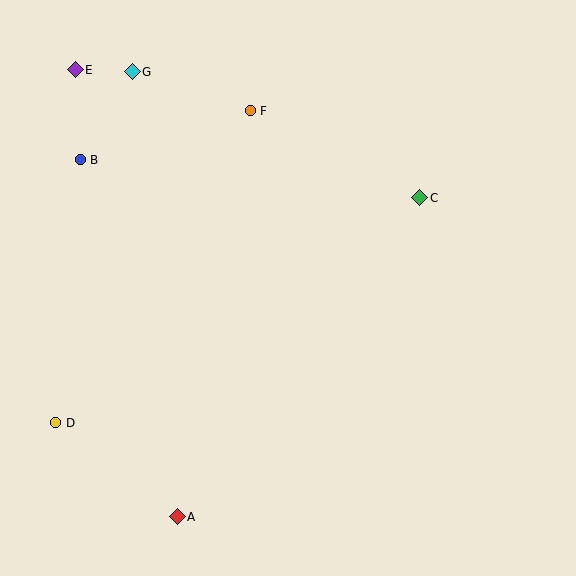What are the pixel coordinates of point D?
Point D is at (56, 423).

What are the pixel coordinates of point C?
Point C is at (420, 198).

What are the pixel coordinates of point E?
Point E is at (75, 70).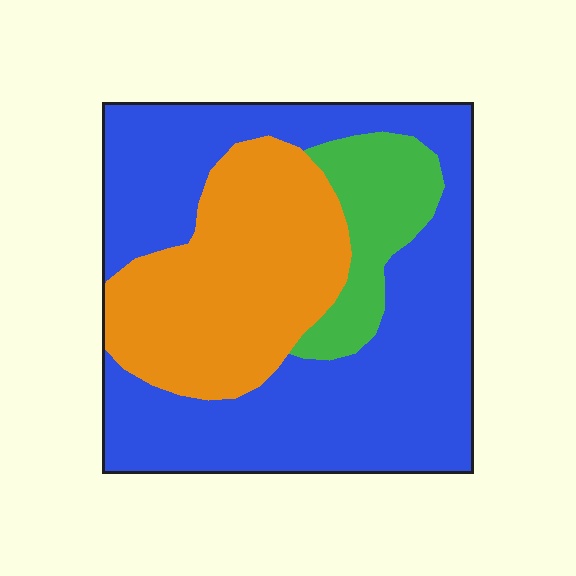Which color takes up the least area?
Green, at roughly 10%.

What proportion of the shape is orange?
Orange covers about 30% of the shape.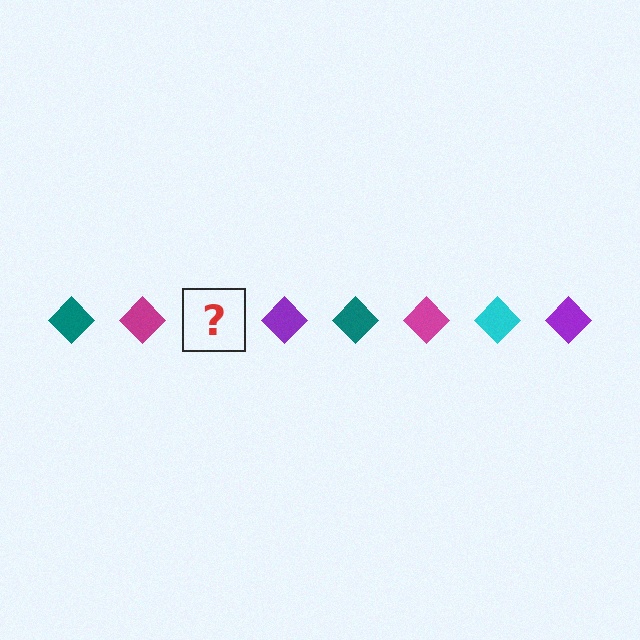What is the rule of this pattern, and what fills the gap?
The rule is that the pattern cycles through teal, magenta, cyan, purple diamonds. The gap should be filled with a cyan diamond.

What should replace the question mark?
The question mark should be replaced with a cyan diamond.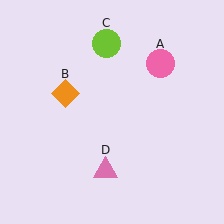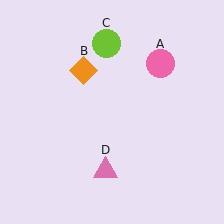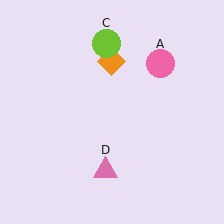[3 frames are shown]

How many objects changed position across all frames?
1 object changed position: orange diamond (object B).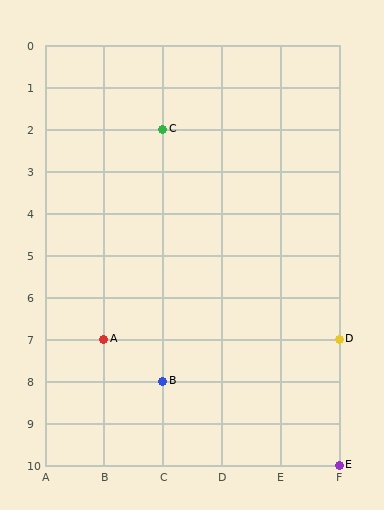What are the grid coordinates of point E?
Point E is at grid coordinates (F, 10).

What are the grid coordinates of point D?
Point D is at grid coordinates (F, 7).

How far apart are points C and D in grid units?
Points C and D are 3 columns and 5 rows apart (about 5.8 grid units diagonally).